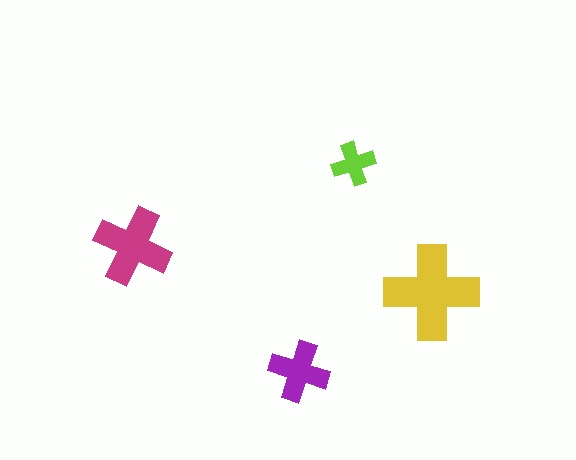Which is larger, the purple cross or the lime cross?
The purple one.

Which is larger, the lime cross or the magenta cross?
The magenta one.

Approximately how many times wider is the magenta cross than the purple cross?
About 1.5 times wider.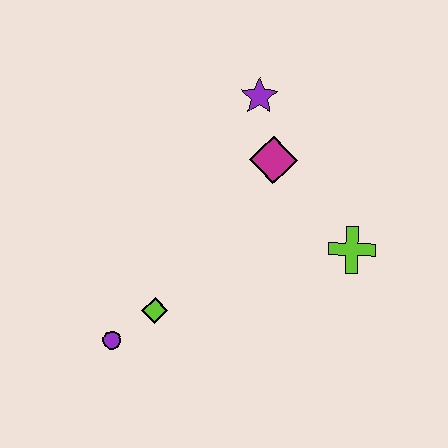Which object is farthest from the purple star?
The purple circle is farthest from the purple star.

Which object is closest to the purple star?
The magenta diamond is closest to the purple star.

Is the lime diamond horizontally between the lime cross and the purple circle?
Yes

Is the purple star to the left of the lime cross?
Yes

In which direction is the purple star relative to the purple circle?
The purple star is above the purple circle.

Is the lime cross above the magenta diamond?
No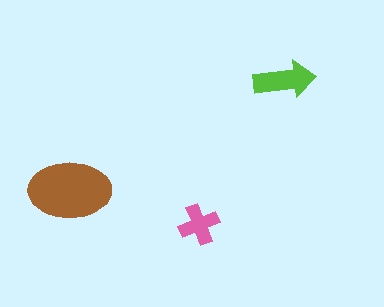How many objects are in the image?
There are 3 objects in the image.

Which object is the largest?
The brown ellipse.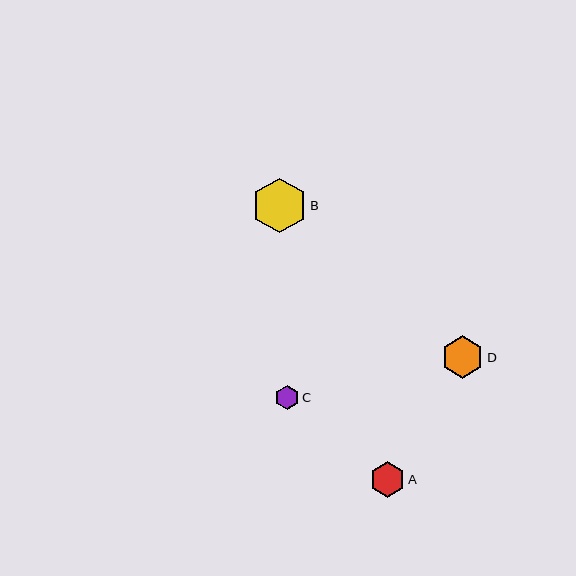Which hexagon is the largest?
Hexagon B is the largest with a size of approximately 55 pixels.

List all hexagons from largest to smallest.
From largest to smallest: B, D, A, C.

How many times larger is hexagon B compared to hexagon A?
Hexagon B is approximately 1.6 times the size of hexagon A.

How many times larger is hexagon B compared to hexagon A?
Hexagon B is approximately 1.6 times the size of hexagon A.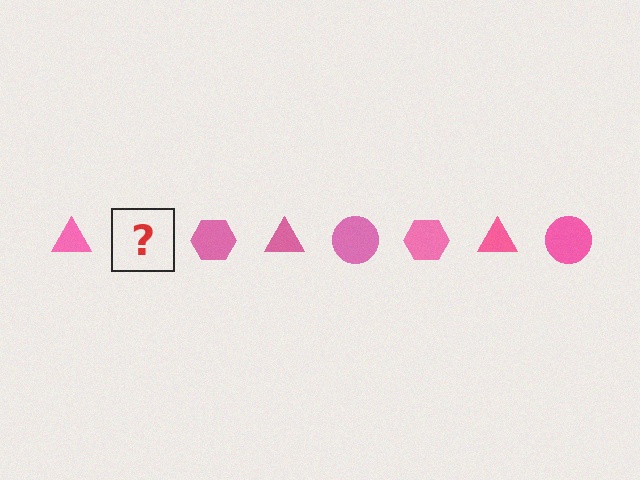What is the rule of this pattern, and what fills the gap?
The rule is that the pattern cycles through triangle, circle, hexagon shapes in pink. The gap should be filled with a pink circle.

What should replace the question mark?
The question mark should be replaced with a pink circle.